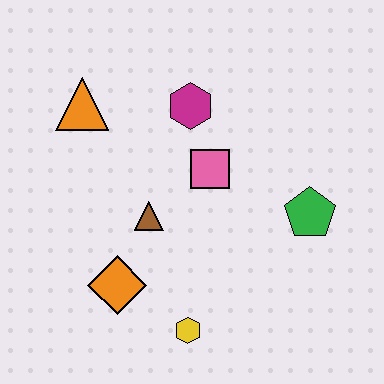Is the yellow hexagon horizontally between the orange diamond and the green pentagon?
Yes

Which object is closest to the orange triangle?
The magenta hexagon is closest to the orange triangle.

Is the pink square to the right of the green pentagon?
No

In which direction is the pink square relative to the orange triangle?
The pink square is to the right of the orange triangle.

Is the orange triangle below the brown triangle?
No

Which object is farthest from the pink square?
The yellow hexagon is farthest from the pink square.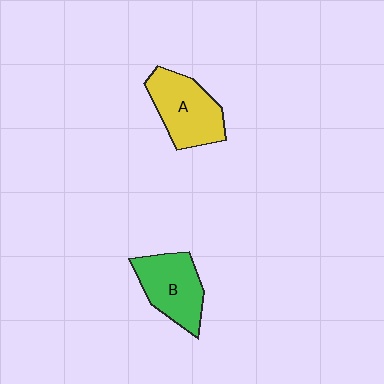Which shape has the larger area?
Shape A (yellow).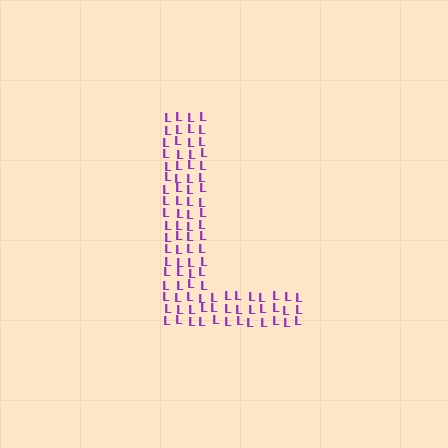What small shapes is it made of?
It is made of small letter L's.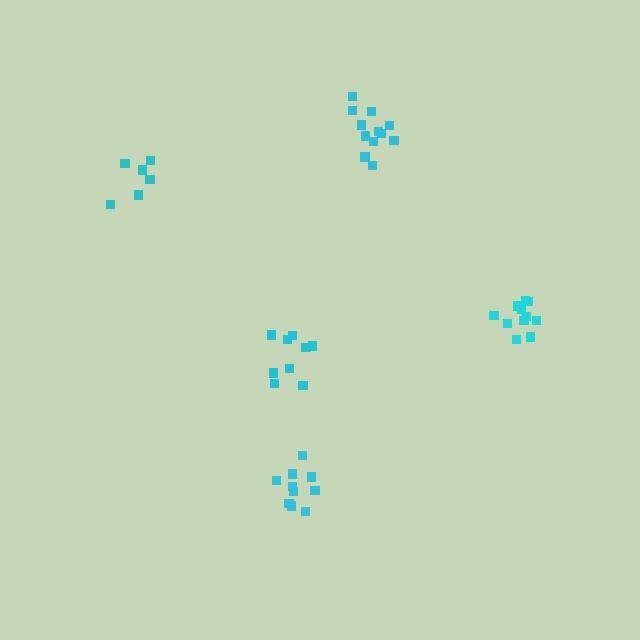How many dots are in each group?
Group 1: 9 dots, Group 2: 6 dots, Group 3: 11 dots, Group 4: 12 dots, Group 5: 10 dots (48 total).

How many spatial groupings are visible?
There are 5 spatial groupings.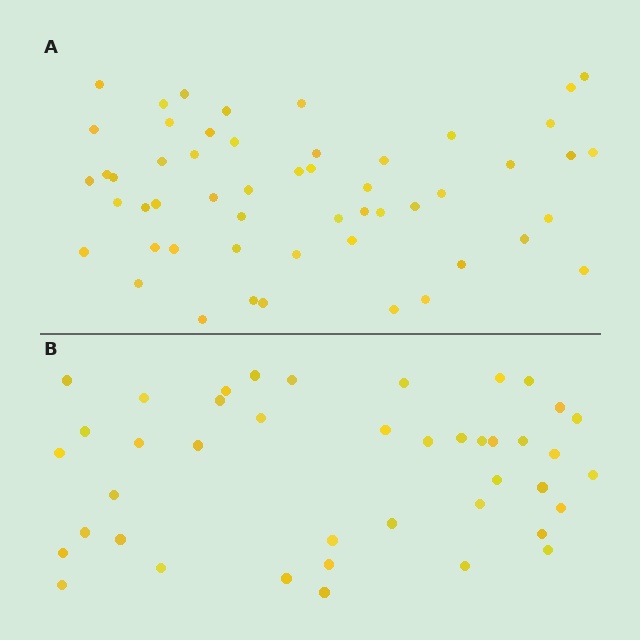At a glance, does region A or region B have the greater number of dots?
Region A (the top region) has more dots.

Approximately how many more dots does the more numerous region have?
Region A has roughly 12 or so more dots than region B.